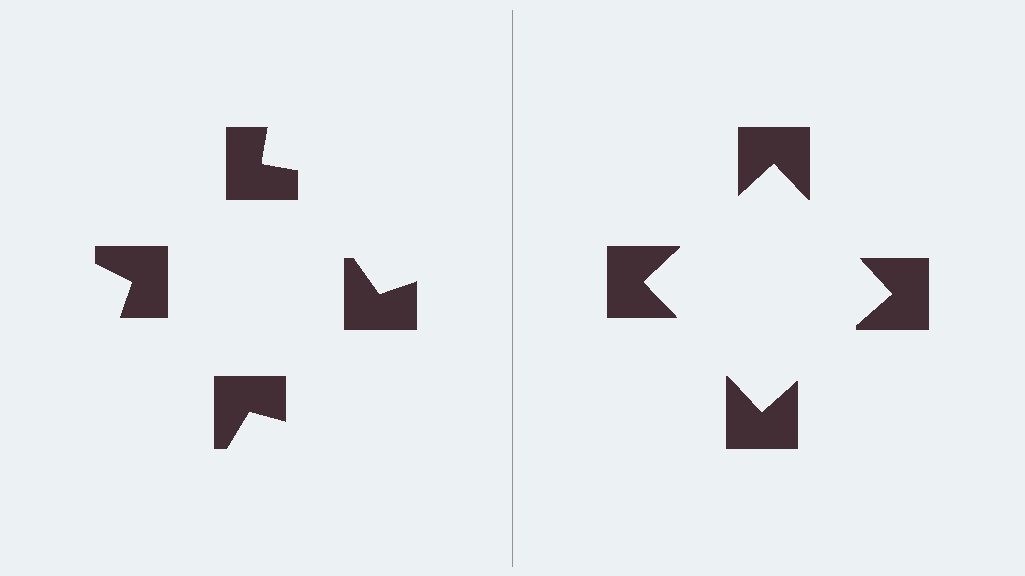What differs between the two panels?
The notched squares are positioned identically on both sides; only the wedge orientations differ. On the right they align to a square; on the left they are misaligned.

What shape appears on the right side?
An illusory square.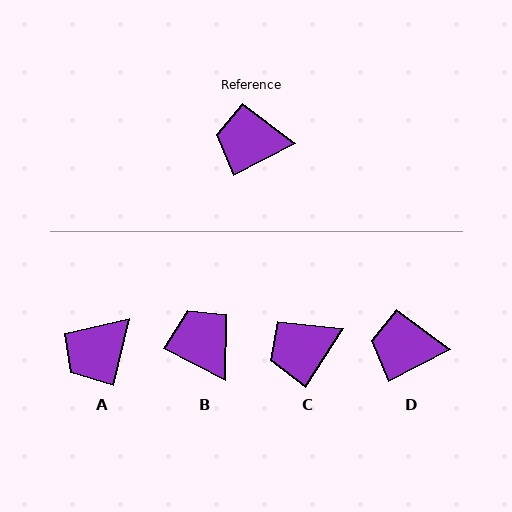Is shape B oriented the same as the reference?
No, it is off by about 55 degrees.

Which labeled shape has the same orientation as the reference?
D.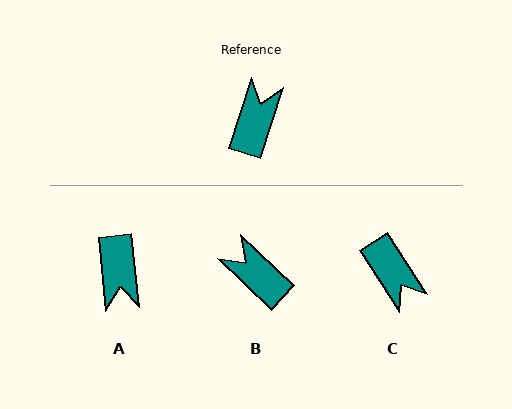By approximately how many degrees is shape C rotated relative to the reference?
Approximately 130 degrees clockwise.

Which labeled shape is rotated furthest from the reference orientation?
A, about 157 degrees away.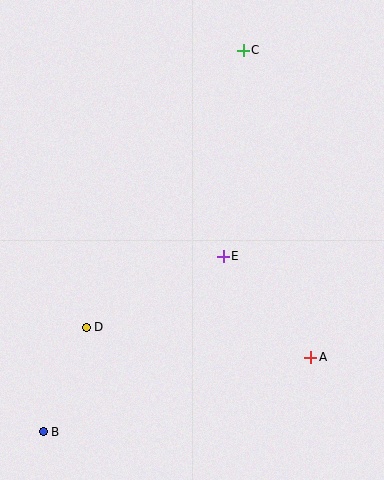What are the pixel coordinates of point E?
Point E is at (223, 256).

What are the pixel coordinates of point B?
Point B is at (43, 432).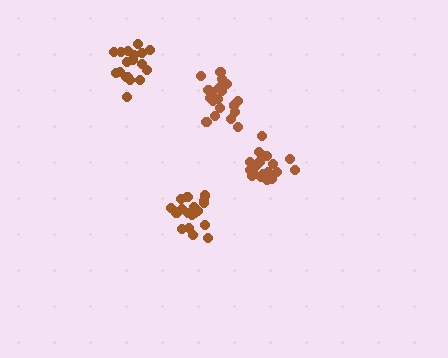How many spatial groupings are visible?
There are 4 spatial groupings.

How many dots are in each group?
Group 1: 18 dots, Group 2: 21 dots, Group 3: 20 dots, Group 4: 18 dots (77 total).